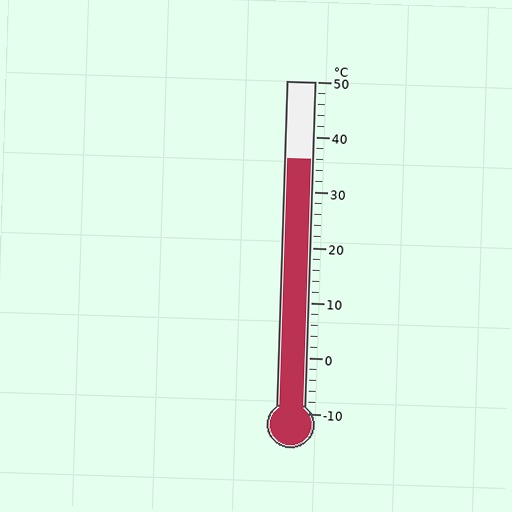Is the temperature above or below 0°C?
The temperature is above 0°C.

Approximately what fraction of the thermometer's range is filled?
The thermometer is filled to approximately 75% of its range.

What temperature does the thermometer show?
The thermometer shows approximately 36°C.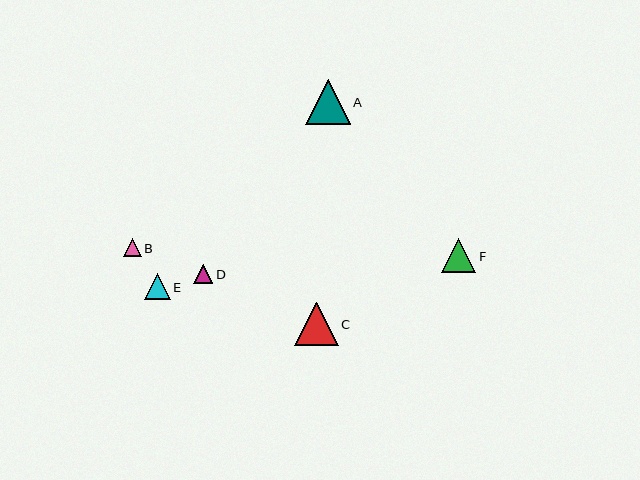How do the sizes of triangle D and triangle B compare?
Triangle D and triangle B are approximately the same size.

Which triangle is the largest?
Triangle A is the largest with a size of approximately 45 pixels.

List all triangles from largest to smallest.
From largest to smallest: A, C, F, E, D, B.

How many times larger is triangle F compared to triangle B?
Triangle F is approximately 1.9 times the size of triangle B.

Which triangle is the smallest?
Triangle B is the smallest with a size of approximately 18 pixels.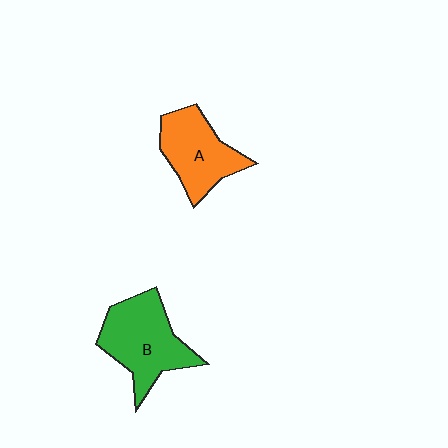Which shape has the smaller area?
Shape A (orange).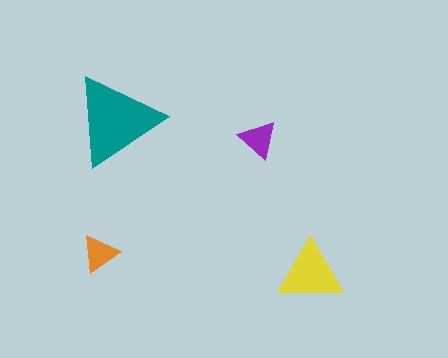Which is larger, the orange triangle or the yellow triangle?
The yellow one.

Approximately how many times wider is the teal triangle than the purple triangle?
About 2.5 times wider.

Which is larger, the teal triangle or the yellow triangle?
The teal one.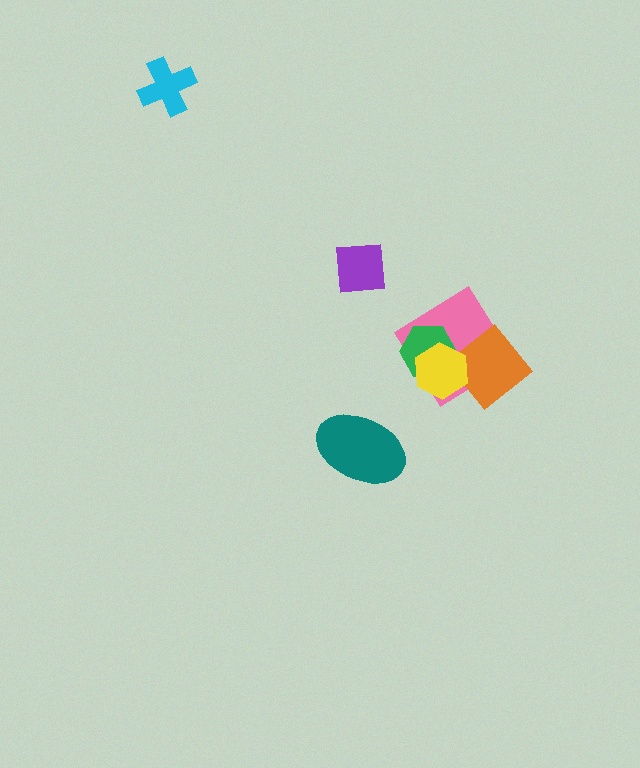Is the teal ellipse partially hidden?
No, no other shape covers it.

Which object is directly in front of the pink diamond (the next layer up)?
The orange diamond is directly in front of the pink diamond.